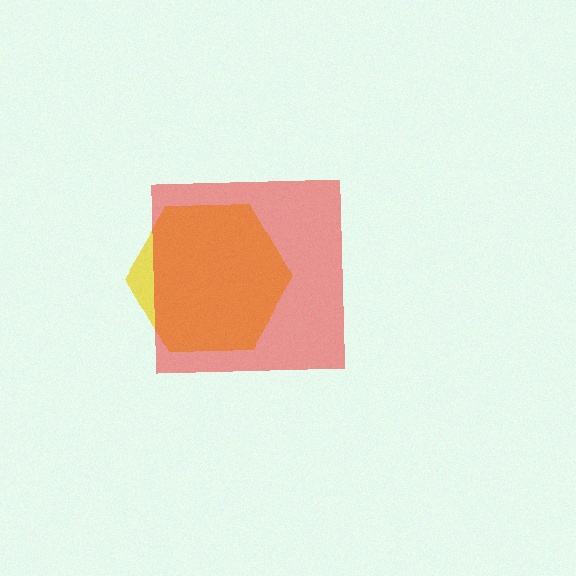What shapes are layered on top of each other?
The layered shapes are: a yellow hexagon, a red square.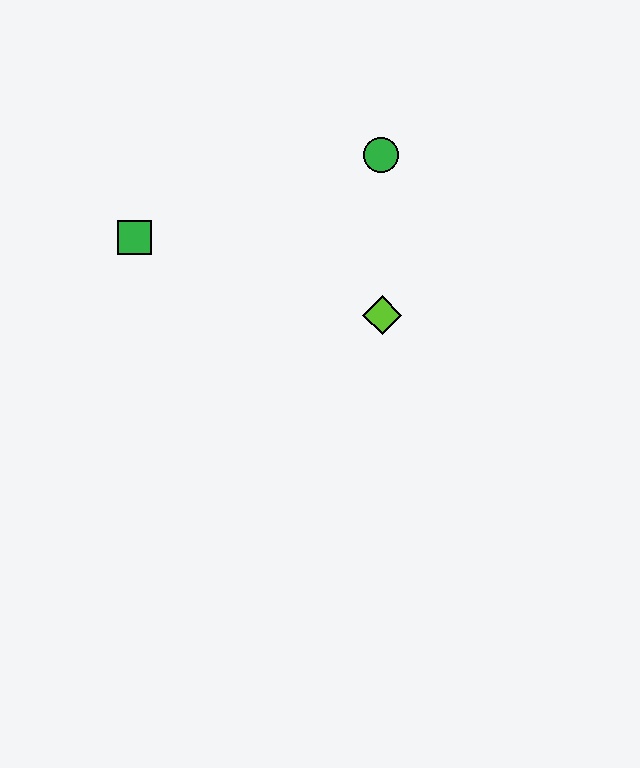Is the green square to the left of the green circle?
Yes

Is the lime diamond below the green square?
Yes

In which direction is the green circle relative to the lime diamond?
The green circle is above the lime diamond.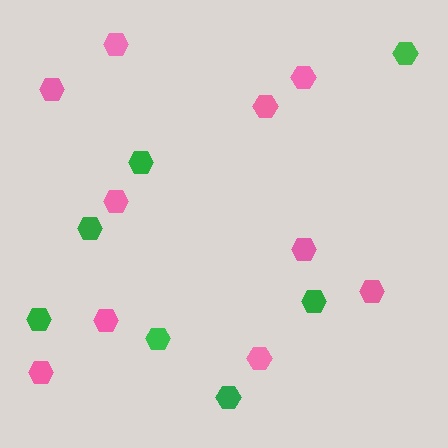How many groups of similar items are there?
There are 2 groups: one group of pink hexagons (10) and one group of green hexagons (7).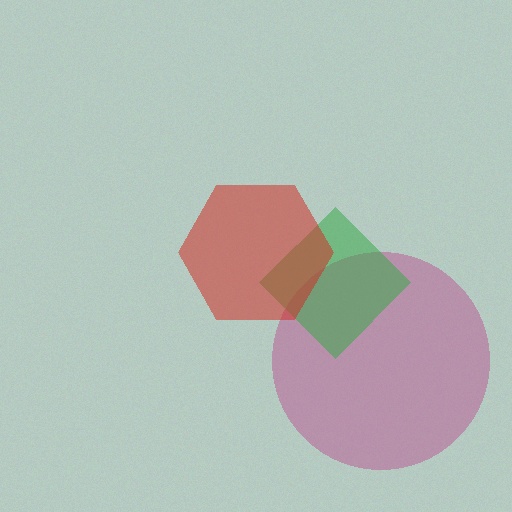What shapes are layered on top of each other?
The layered shapes are: a magenta circle, a green diamond, a red hexagon.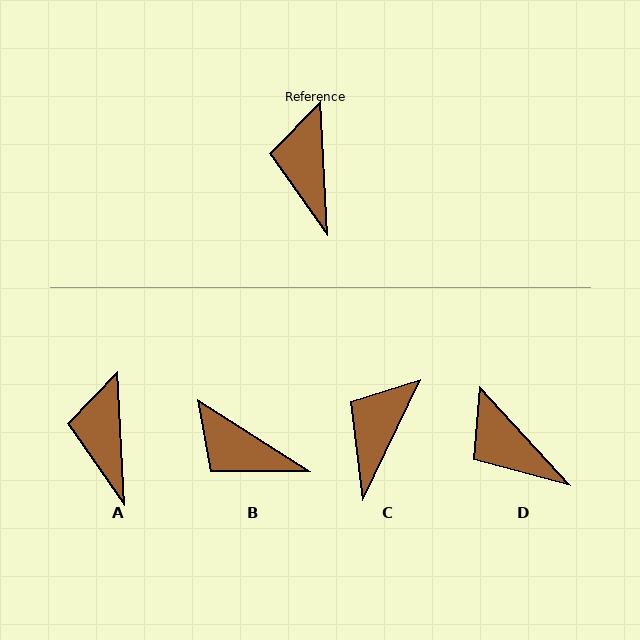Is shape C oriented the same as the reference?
No, it is off by about 29 degrees.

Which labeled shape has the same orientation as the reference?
A.